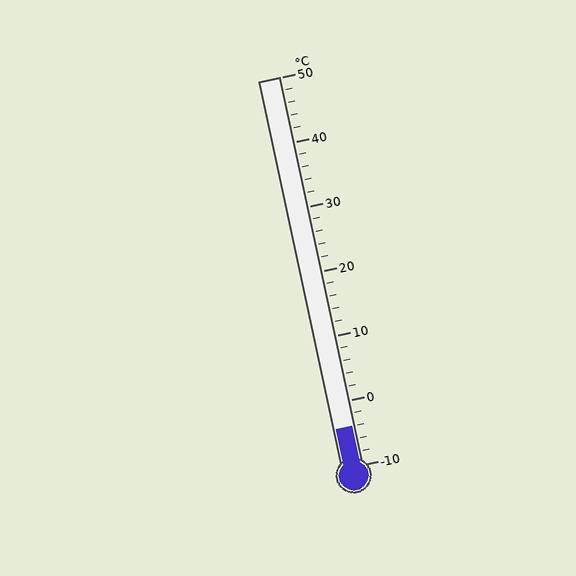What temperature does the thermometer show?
The thermometer shows approximately -4°C.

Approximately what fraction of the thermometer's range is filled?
The thermometer is filled to approximately 10% of its range.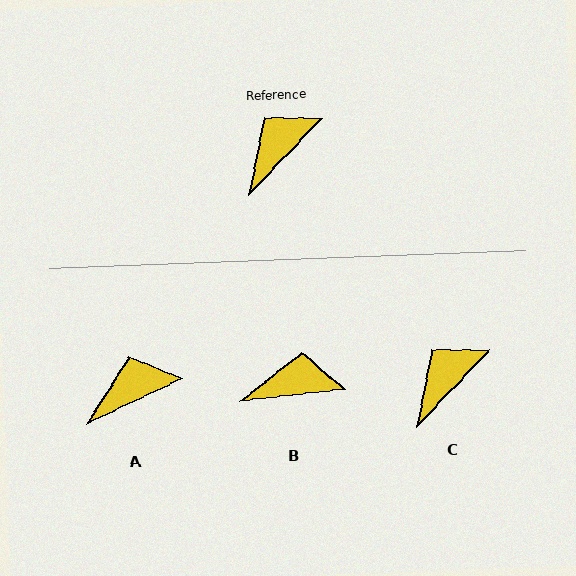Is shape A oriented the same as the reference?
No, it is off by about 21 degrees.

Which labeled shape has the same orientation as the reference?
C.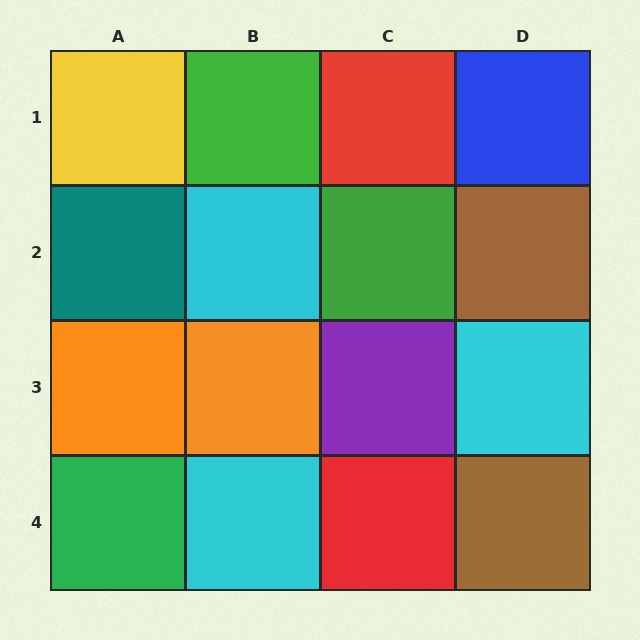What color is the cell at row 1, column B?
Green.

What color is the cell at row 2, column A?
Teal.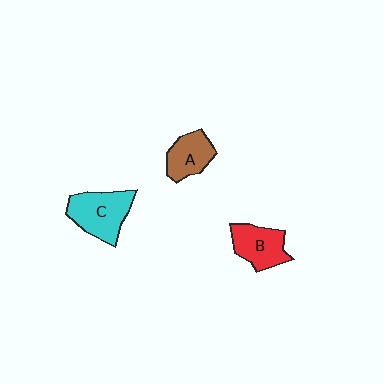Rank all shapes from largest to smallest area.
From largest to smallest: C (cyan), B (red), A (brown).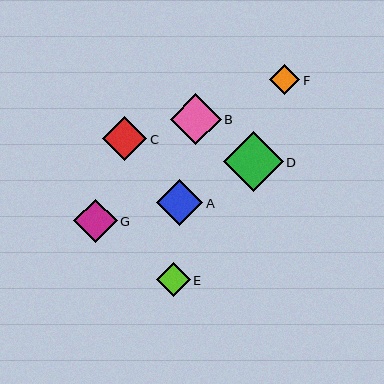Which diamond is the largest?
Diamond D is the largest with a size of approximately 60 pixels.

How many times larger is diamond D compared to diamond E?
Diamond D is approximately 1.8 times the size of diamond E.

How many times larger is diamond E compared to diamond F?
Diamond E is approximately 1.1 times the size of diamond F.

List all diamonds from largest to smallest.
From largest to smallest: D, B, A, C, G, E, F.